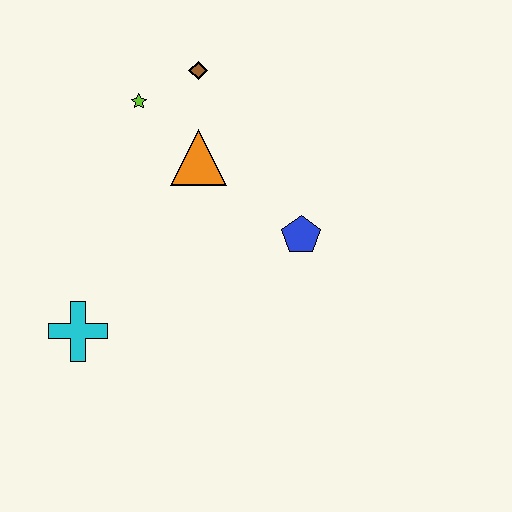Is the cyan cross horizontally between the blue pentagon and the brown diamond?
No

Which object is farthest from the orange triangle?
The cyan cross is farthest from the orange triangle.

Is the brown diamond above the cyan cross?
Yes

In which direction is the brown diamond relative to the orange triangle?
The brown diamond is above the orange triangle.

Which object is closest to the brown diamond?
The lime star is closest to the brown diamond.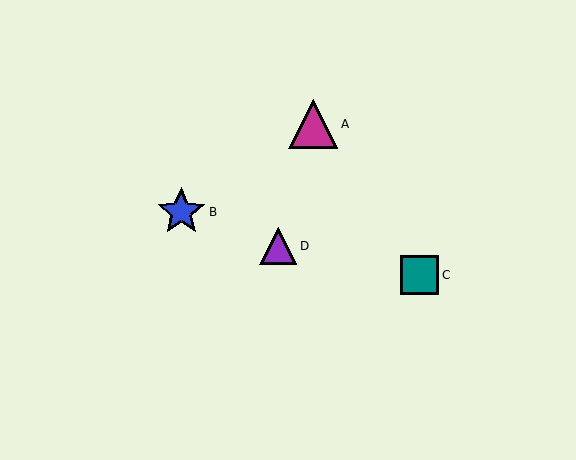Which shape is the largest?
The magenta triangle (labeled A) is the largest.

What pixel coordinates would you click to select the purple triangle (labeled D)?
Click at (278, 246) to select the purple triangle D.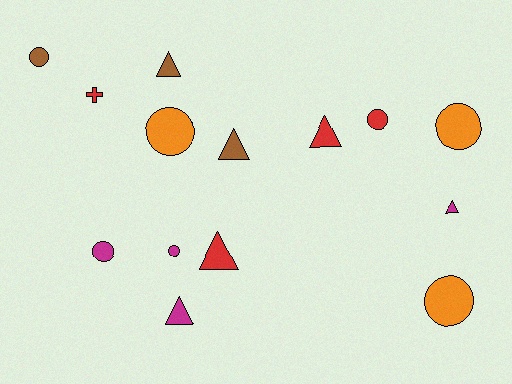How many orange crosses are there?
There are no orange crosses.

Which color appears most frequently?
Red, with 4 objects.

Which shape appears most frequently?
Circle, with 7 objects.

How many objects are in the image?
There are 14 objects.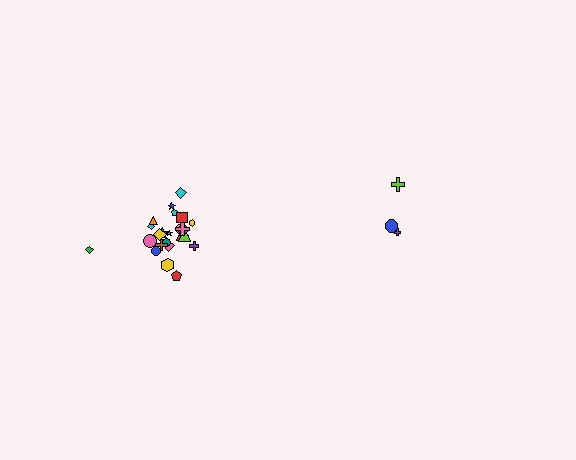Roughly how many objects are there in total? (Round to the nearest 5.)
Roughly 30 objects in total.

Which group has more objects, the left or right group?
The left group.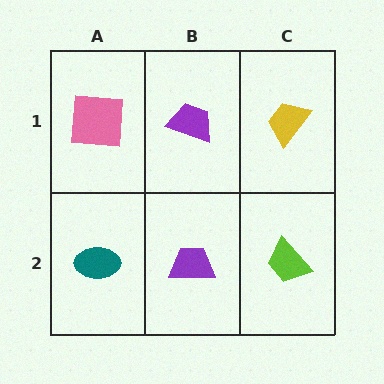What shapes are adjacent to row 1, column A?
A teal ellipse (row 2, column A), a purple trapezoid (row 1, column B).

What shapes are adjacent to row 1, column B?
A purple trapezoid (row 2, column B), a pink square (row 1, column A), a yellow trapezoid (row 1, column C).